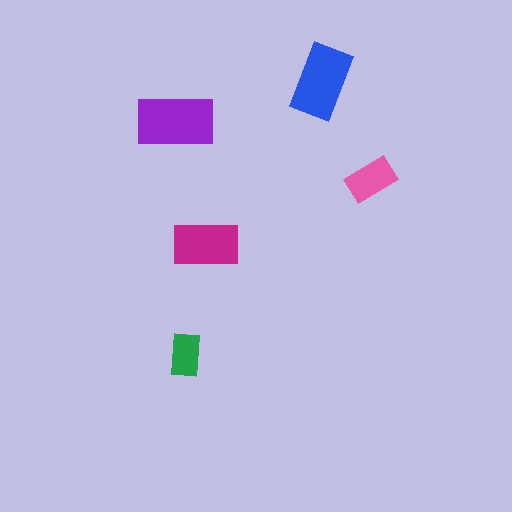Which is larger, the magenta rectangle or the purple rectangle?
The purple one.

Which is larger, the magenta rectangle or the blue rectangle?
The blue one.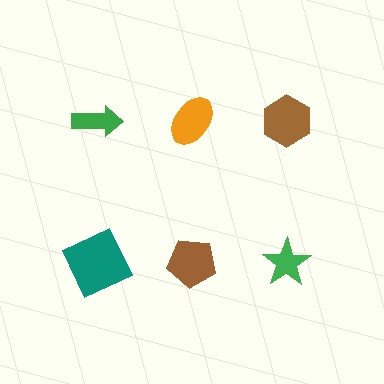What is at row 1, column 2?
An orange ellipse.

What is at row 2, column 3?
A green star.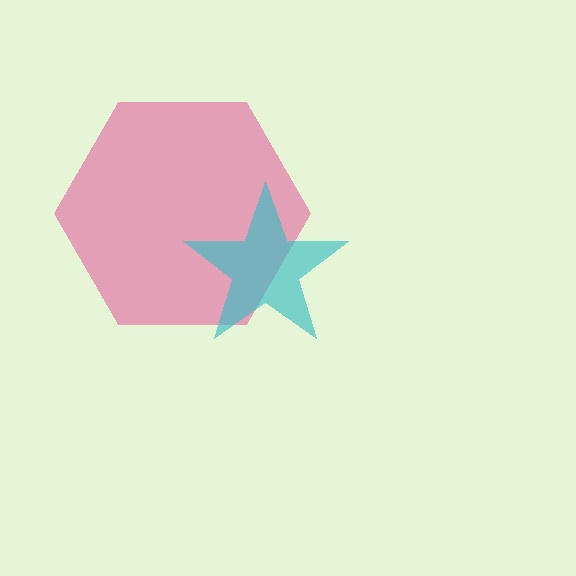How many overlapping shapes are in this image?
There are 2 overlapping shapes in the image.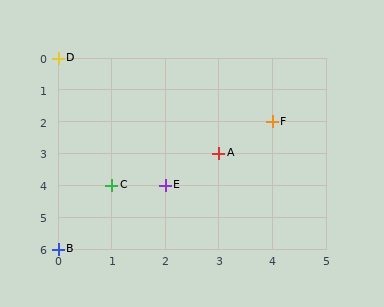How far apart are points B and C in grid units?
Points B and C are 1 column and 2 rows apart (about 2.2 grid units diagonally).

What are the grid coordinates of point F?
Point F is at grid coordinates (4, 2).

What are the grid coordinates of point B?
Point B is at grid coordinates (0, 6).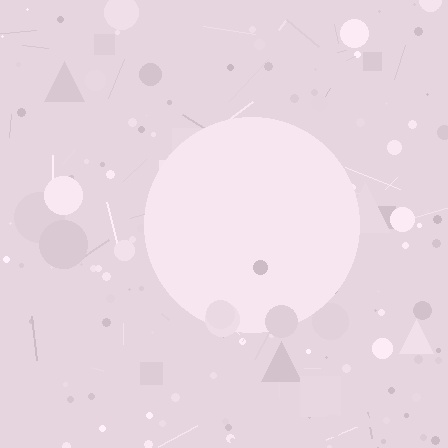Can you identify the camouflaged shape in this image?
The camouflaged shape is a circle.